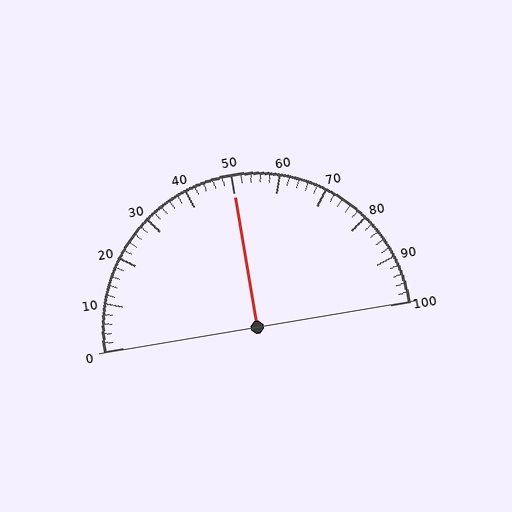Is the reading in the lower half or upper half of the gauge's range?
The reading is in the upper half of the range (0 to 100).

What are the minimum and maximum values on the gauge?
The gauge ranges from 0 to 100.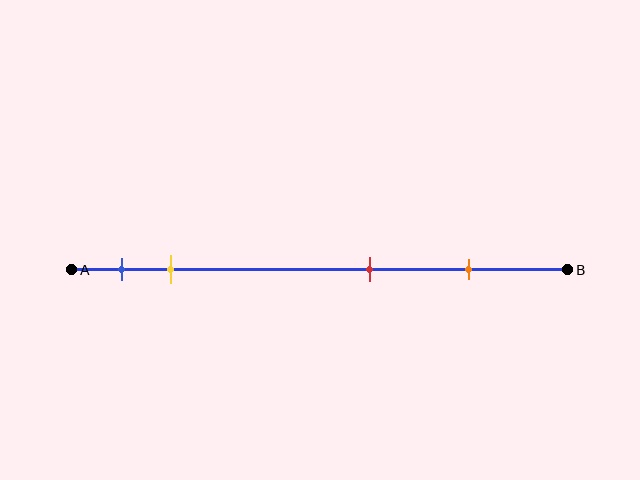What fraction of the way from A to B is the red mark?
The red mark is approximately 60% (0.6) of the way from A to B.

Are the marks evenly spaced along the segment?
No, the marks are not evenly spaced.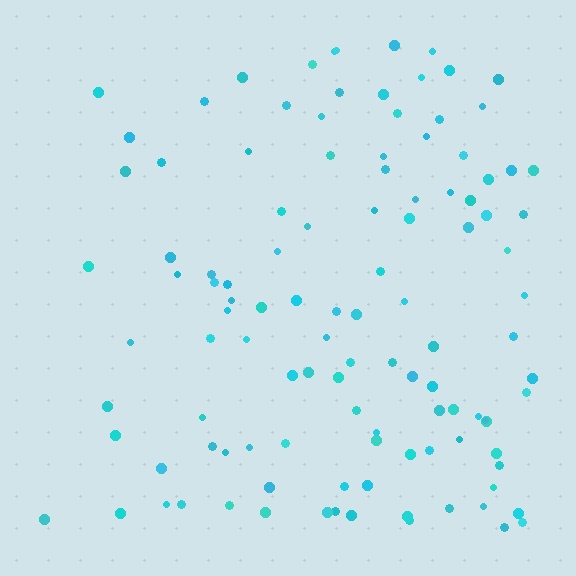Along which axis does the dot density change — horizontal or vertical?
Horizontal.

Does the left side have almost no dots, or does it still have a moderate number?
Still a moderate number, just noticeably fewer than the right.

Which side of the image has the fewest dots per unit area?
The left.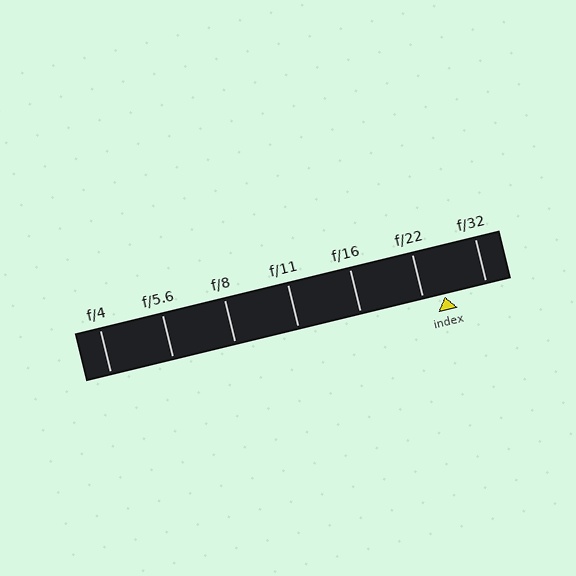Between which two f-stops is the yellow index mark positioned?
The index mark is between f/22 and f/32.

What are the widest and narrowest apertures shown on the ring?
The widest aperture shown is f/4 and the narrowest is f/32.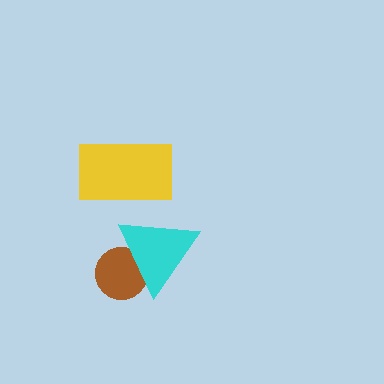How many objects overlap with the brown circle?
1 object overlaps with the brown circle.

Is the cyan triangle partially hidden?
No, no other shape covers it.